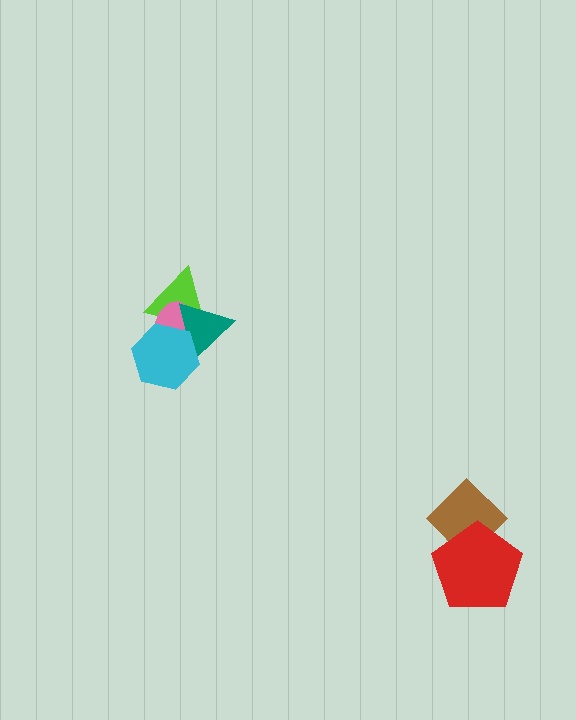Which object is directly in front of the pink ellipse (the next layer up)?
The teal triangle is directly in front of the pink ellipse.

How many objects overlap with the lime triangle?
3 objects overlap with the lime triangle.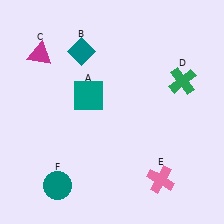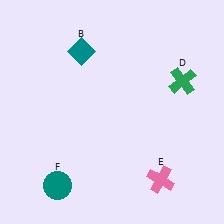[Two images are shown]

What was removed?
The teal square (A), the magenta triangle (C) were removed in Image 2.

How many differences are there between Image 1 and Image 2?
There are 2 differences between the two images.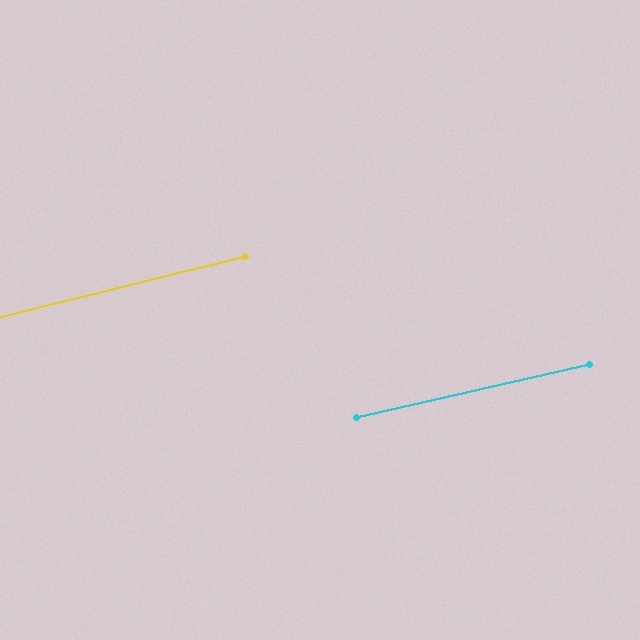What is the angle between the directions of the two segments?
Approximately 1 degree.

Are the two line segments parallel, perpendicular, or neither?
Parallel — their directions differ by only 1.0°.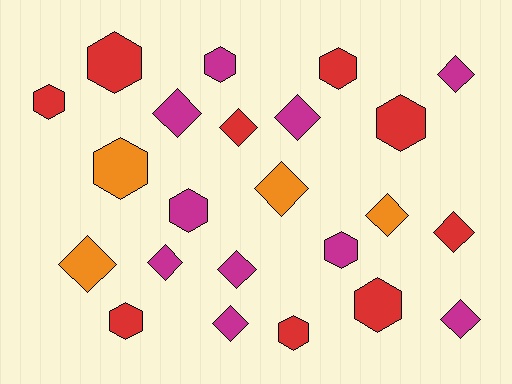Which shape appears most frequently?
Diamond, with 12 objects.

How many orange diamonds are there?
There are 3 orange diamonds.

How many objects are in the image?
There are 23 objects.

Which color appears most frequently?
Magenta, with 10 objects.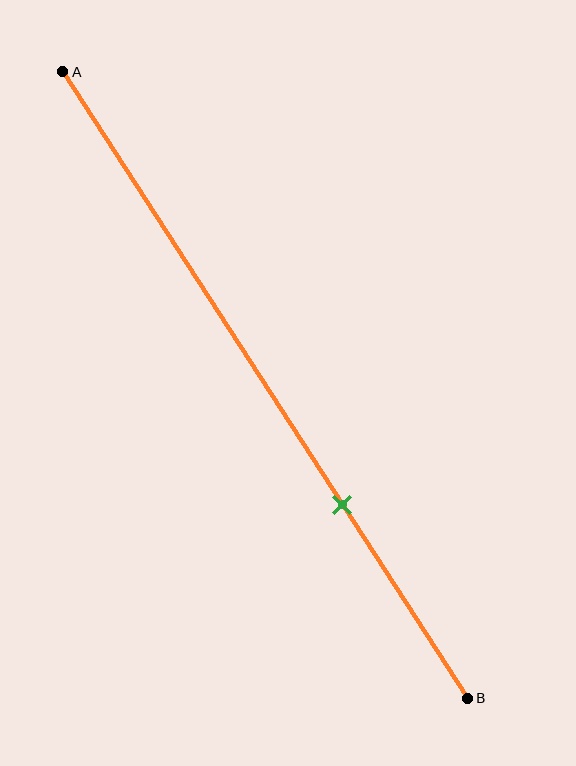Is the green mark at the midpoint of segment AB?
No, the mark is at about 70% from A, not at the 50% midpoint.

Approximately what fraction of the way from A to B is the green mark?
The green mark is approximately 70% of the way from A to B.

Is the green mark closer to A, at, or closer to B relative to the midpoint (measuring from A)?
The green mark is closer to point B than the midpoint of segment AB.